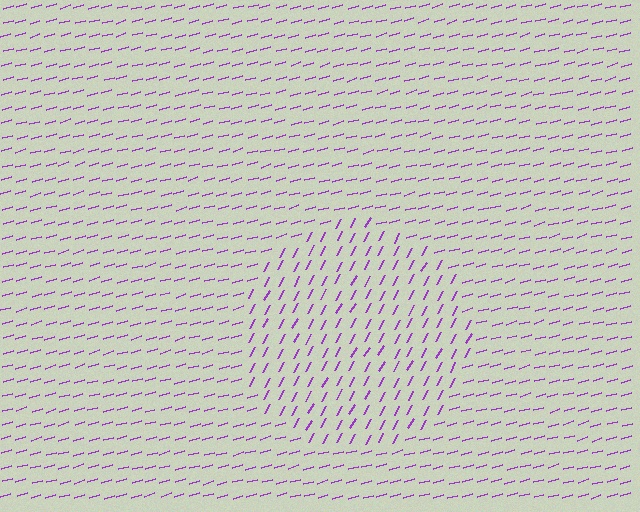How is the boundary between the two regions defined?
The boundary is defined purely by a change in line orientation (approximately 45 degrees difference). All lines are the same color and thickness.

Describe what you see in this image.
The image is filled with small purple line segments. A circle region in the image has lines oriented differently from the surrounding lines, creating a visible texture boundary.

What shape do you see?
I see a circle.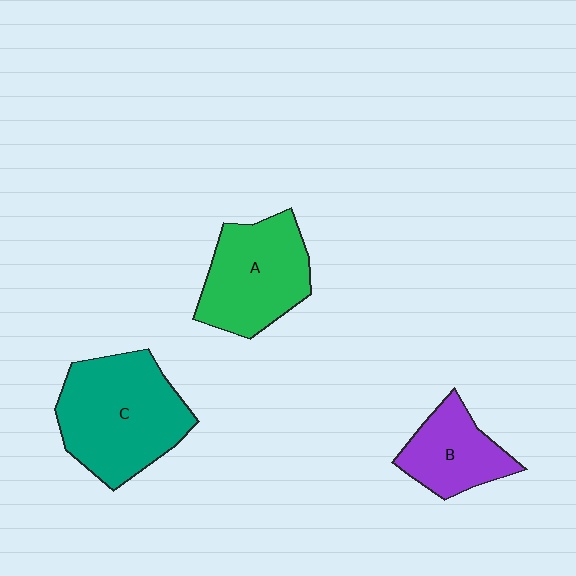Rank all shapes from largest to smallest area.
From largest to smallest: C (teal), A (green), B (purple).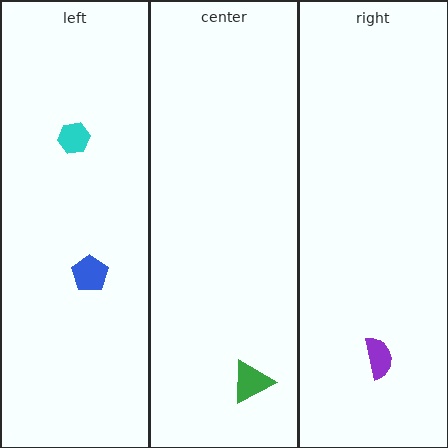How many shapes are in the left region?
2.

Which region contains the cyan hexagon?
The left region.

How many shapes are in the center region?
1.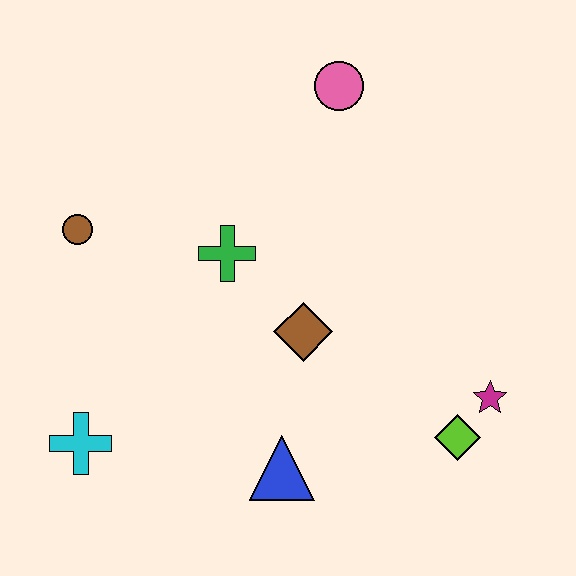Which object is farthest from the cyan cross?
The pink circle is farthest from the cyan cross.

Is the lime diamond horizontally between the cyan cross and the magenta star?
Yes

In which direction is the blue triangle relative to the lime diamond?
The blue triangle is to the left of the lime diamond.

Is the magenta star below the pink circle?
Yes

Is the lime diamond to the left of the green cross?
No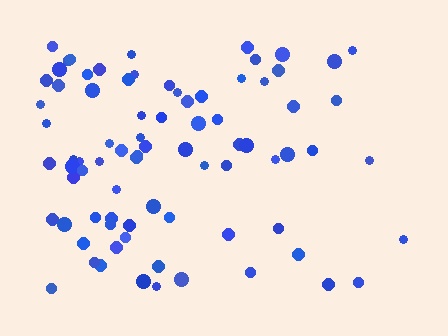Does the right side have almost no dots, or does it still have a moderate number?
Still a moderate number, just noticeably fewer than the left.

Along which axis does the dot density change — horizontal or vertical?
Horizontal.